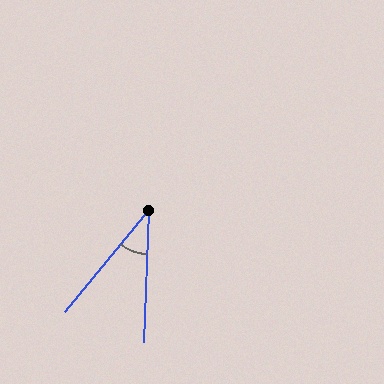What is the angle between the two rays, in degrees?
Approximately 38 degrees.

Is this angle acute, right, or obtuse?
It is acute.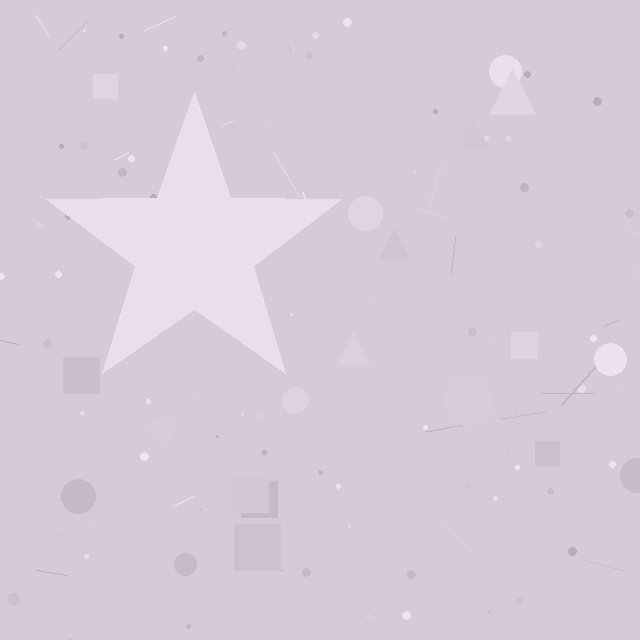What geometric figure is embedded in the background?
A star is embedded in the background.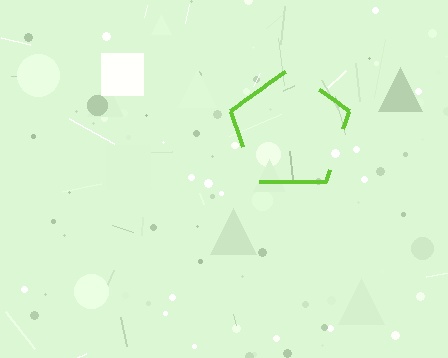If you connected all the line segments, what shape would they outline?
They would outline a pentagon.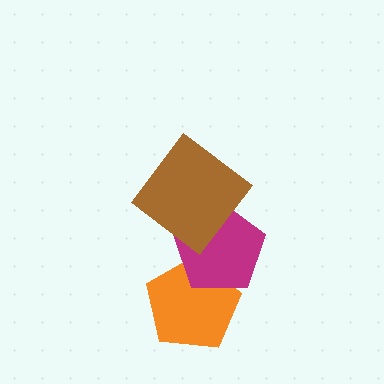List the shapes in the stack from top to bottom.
From top to bottom: the brown diamond, the magenta pentagon, the orange pentagon.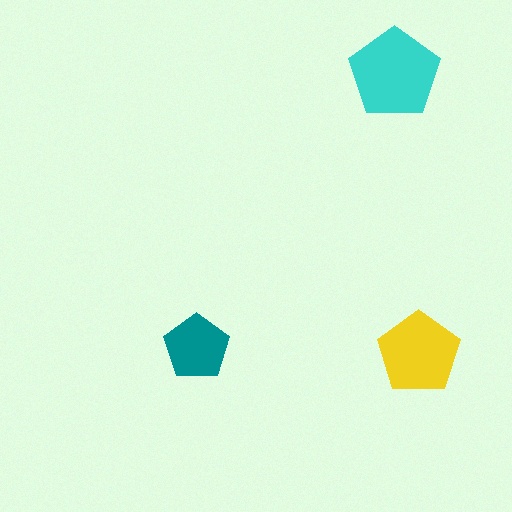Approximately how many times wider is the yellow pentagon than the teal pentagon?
About 1.5 times wider.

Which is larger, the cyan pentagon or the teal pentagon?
The cyan one.